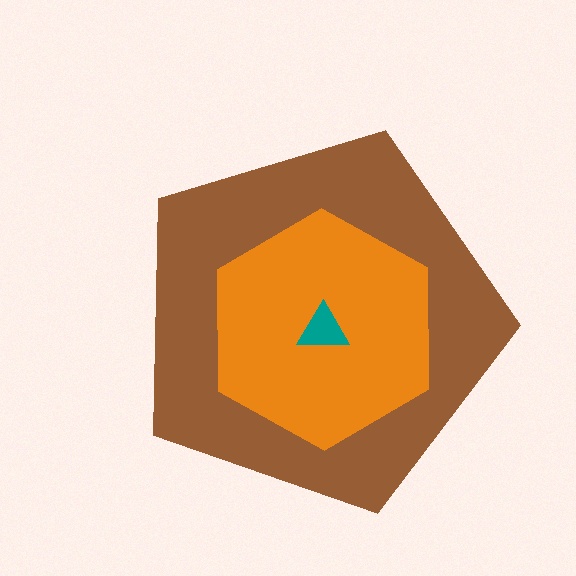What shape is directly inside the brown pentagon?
The orange hexagon.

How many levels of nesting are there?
3.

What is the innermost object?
The teal triangle.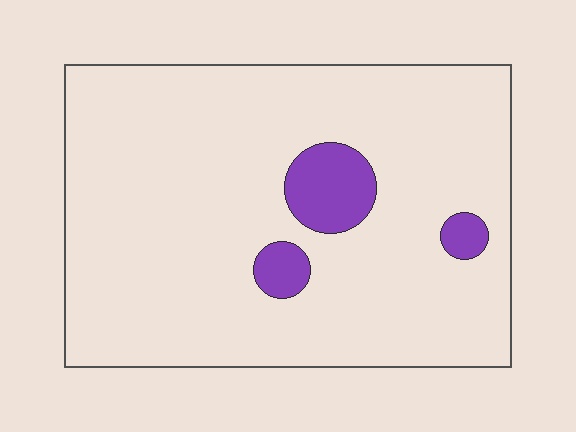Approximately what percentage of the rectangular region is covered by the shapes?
Approximately 10%.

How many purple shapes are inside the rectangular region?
3.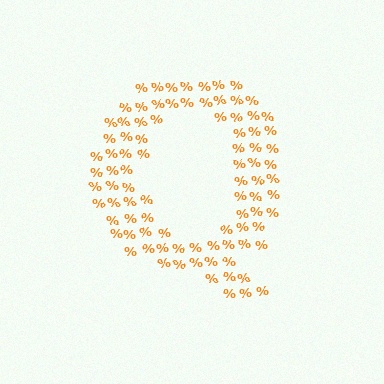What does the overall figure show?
The overall figure shows the letter Q.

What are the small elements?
The small elements are percent signs.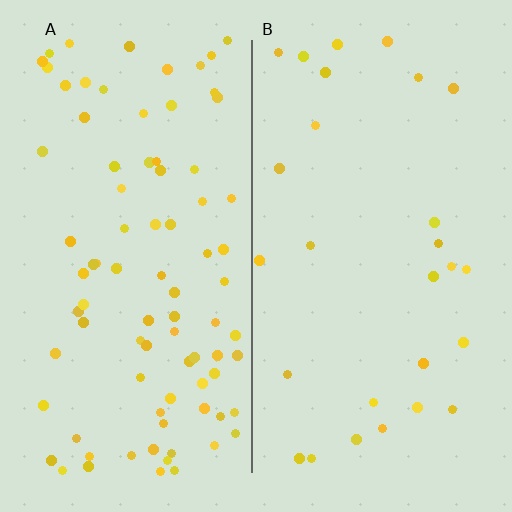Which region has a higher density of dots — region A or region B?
A (the left).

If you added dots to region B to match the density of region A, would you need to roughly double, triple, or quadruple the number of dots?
Approximately triple.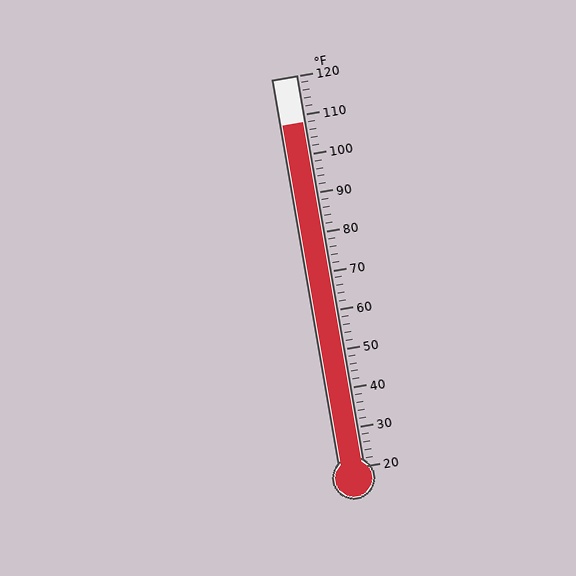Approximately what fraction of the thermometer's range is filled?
The thermometer is filled to approximately 90% of its range.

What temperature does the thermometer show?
The thermometer shows approximately 108°F.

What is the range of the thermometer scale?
The thermometer scale ranges from 20°F to 120°F.